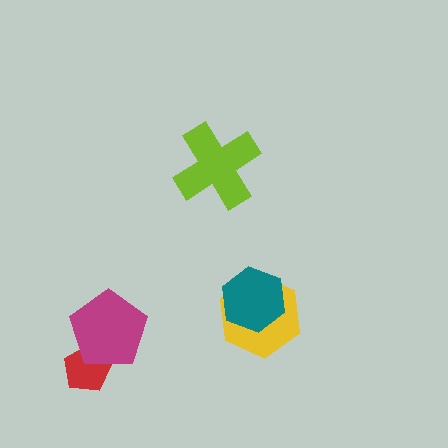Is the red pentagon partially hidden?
Yes, it is partially covered by another shape.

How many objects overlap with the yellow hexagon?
1 object overlaps with the yellow hexagon.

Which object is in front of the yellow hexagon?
The teal hexagon is in front of the yellow hexagon.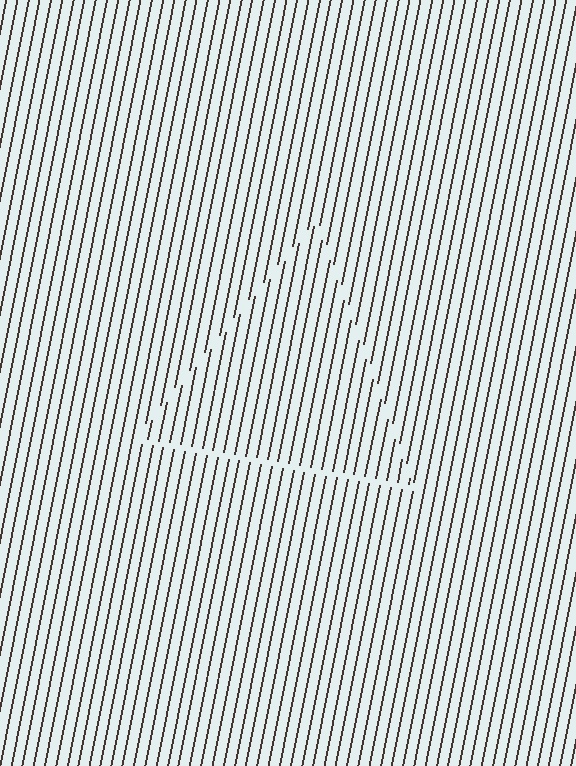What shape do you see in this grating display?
An illusory triangle. The interior of the shape contains the same grating, shifted by half a period — the contour is defined by the phase discontinuity where line-ends from the inner and outer gratings abut.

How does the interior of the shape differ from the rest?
The interior of the shape contains the same grating, shifted by half a period — the contour is defined by the phase discontinuity where line-ends from the inner and outer gratings abut.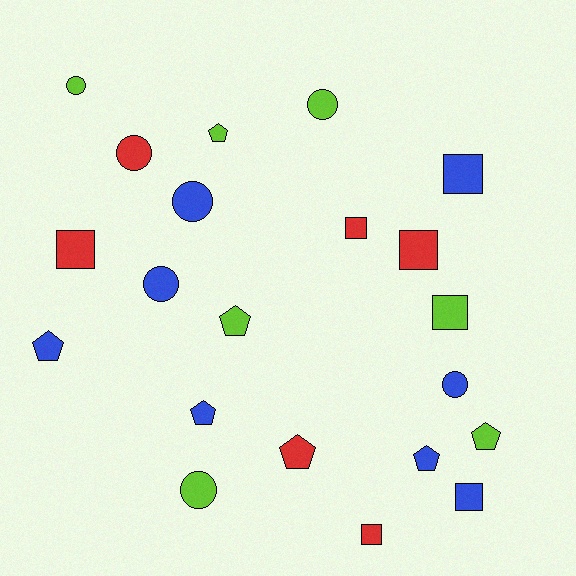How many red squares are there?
There are 4 red squares.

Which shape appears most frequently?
Square, with 7 objects.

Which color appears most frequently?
Blue, with 8 objects.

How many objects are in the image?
There are 21 objects.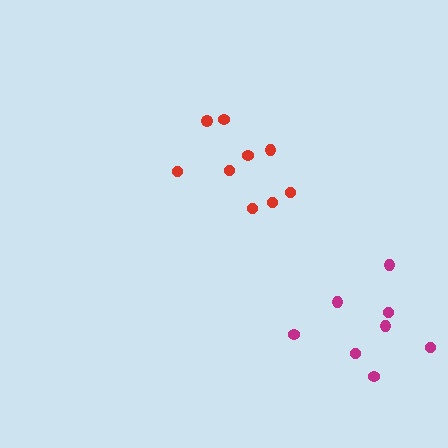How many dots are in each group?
Group 1: 8 dots, Group 2: 9 dots (17 total).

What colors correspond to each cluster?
The clusters are colored: magenta, red.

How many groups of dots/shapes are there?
There are 2 groups.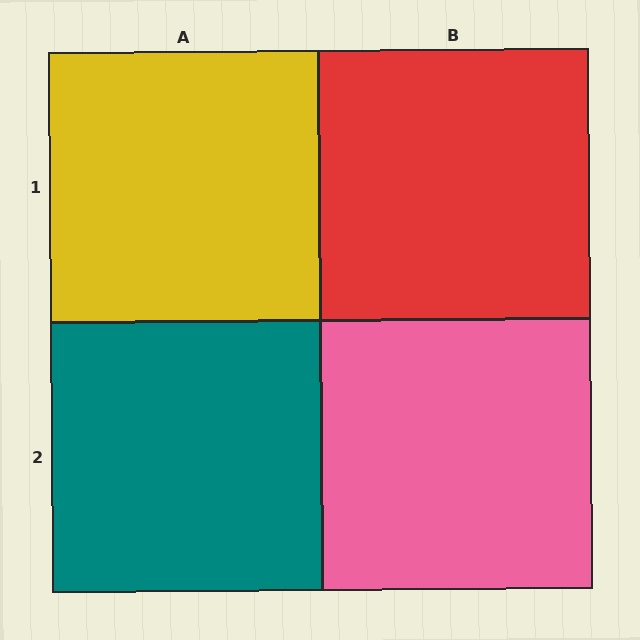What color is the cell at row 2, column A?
Teal.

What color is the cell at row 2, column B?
Pink.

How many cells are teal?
1 cell is teal.